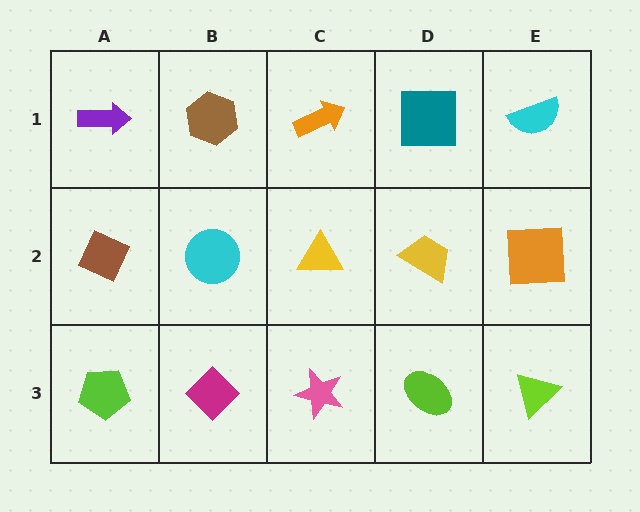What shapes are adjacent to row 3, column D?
A yellow trapezoid (row 2, column D), a pink star (row 3, column C), a lime triangle (row 3, column E).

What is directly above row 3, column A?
A brown diamond.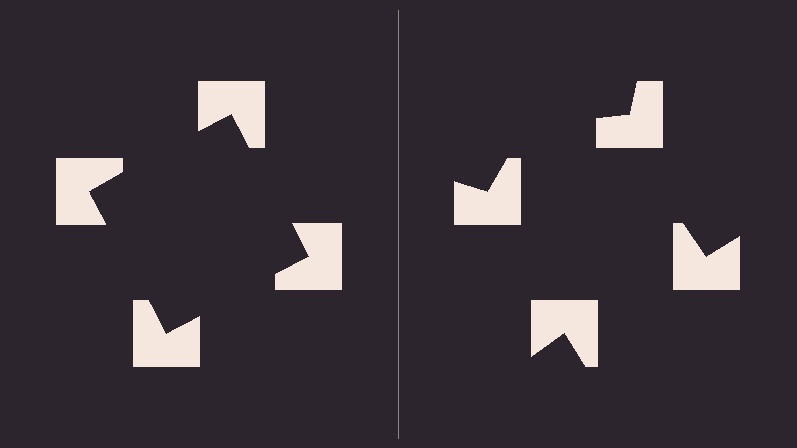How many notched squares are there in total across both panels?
8 — 4 on each side.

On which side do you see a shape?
An illusory square appears on the left side. On the right side the wedge cuts are rotated, so no coherent shape forms.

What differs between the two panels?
The notched squares are positioned identically on both sides; only the wedge orientations differ. On the left they align to a square; on the right they are misaligned.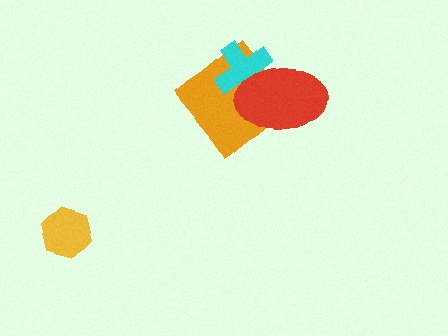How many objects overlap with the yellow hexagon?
0 objects overlap with the yellow hexagon.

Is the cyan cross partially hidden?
Yes, it is partially covered by another shape.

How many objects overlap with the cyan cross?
2 objects overlap with the cyan cross.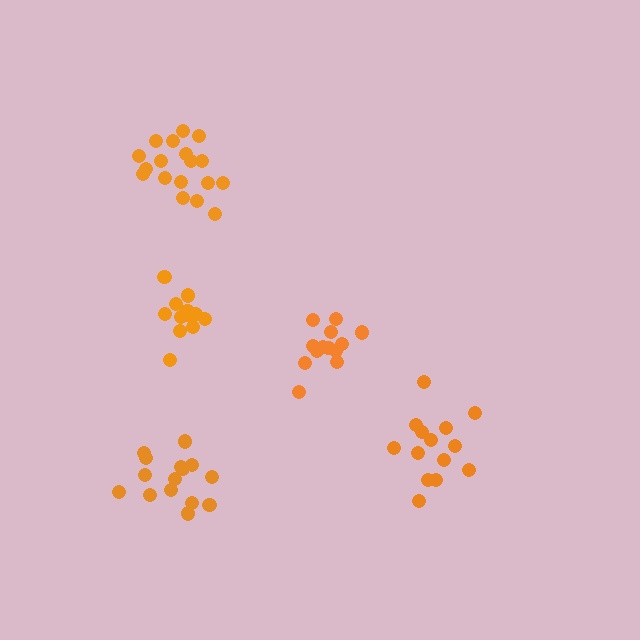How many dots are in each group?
Group 1: 18 dots, Group 2: 14 dots, Group 3: 15 dots, Group 4: 13 dots, Group 5: 12 dots (72 total).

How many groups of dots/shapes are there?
There are 5 groups.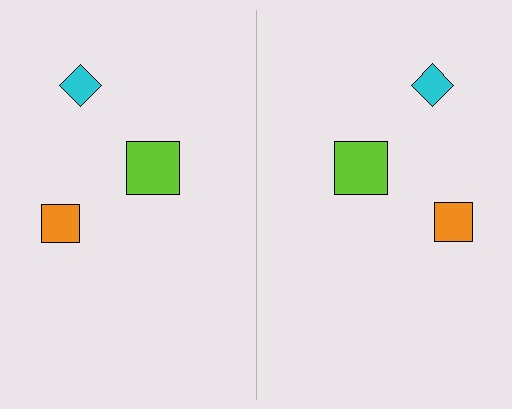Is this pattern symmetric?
Yes, this pattern has bilateral (reflection) symmetry.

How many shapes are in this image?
There are 6 shapes in this image.